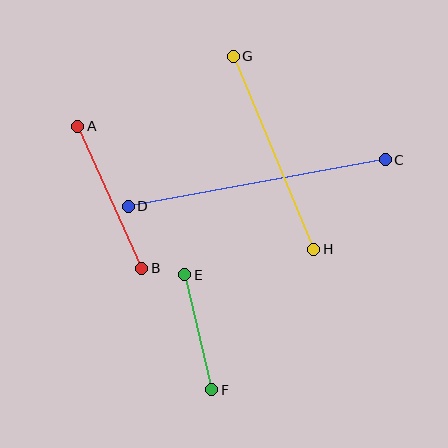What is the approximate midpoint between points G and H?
The midpoint is at approximately (274, 153) pixels.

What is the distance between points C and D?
The distance is approximately 261 pixels.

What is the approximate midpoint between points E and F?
The midpoint is at approximately (198, 332) pixels.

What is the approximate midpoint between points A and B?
The midpoint is at approximately (110, 197) pixels.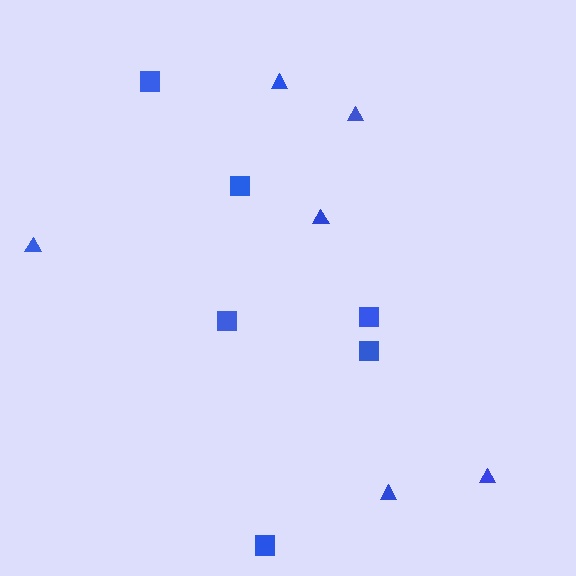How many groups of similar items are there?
There are 2 groups: one group of triangles (6) and one group of squares (6).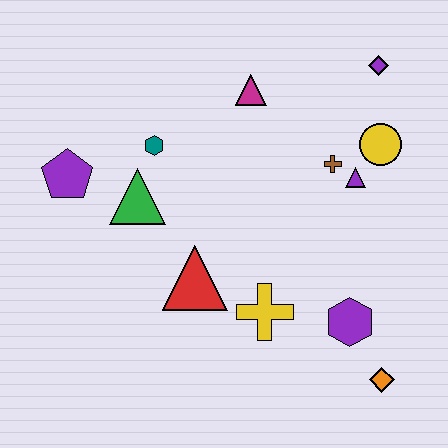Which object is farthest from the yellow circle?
The purple pentagon is farthest from the yellow circle.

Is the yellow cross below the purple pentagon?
Yes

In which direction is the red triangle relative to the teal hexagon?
The red triangle is below the teal hexagon.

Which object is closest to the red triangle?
The yellow cross is closest to the red triangle.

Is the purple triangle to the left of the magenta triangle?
No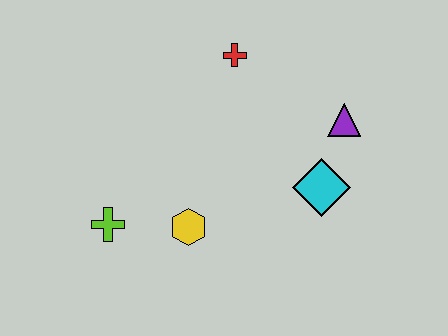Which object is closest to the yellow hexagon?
The lime cross is closest to the yellow hexagon.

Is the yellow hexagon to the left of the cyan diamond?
Yes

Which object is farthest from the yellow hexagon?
The purple triangle is farthest from the yellow hexagon.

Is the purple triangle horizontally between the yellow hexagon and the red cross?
No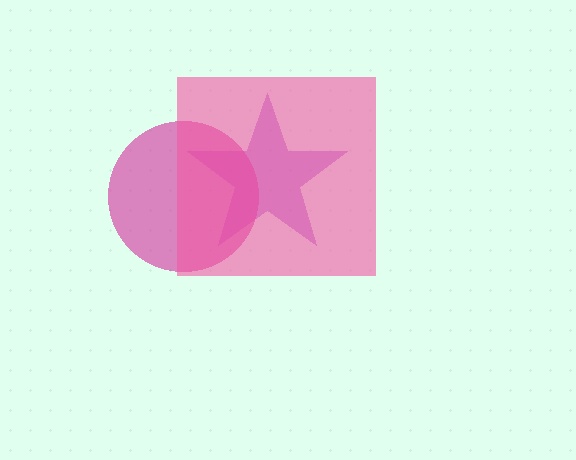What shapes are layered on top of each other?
The layered shapes are: a purple star, a magenta circle, a pink square.